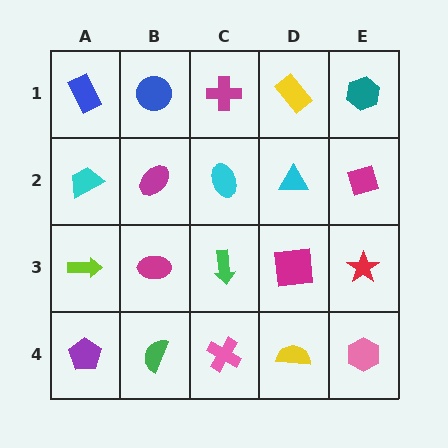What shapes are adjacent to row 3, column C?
A cyan ellipse (row 2, column C), a pink cross (row 4, column C), a magenta ellipse (row 3, column B), a magenta square (row 3, column D).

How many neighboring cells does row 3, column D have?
4.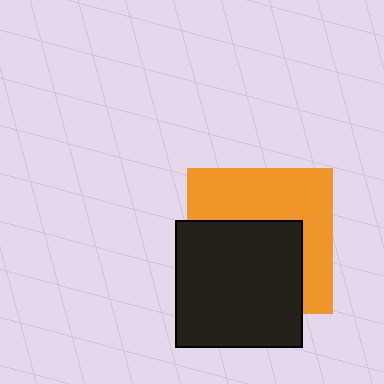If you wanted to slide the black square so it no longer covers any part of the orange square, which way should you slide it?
Slide it down — that is the most direct way to separate the two shapes.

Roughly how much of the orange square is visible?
About half of it is visible (roughly 49%).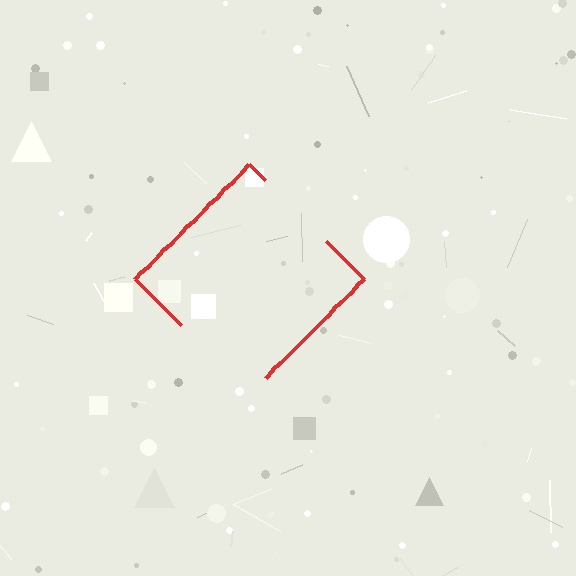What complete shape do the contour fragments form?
The contour fragments form a diamond.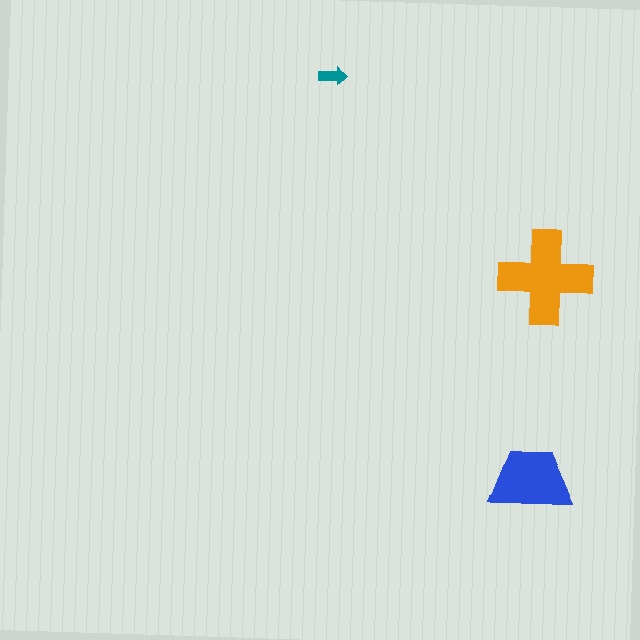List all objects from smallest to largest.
The teal arrow, the blue trapezoid, the orange cross.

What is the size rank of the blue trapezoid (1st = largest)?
2nd.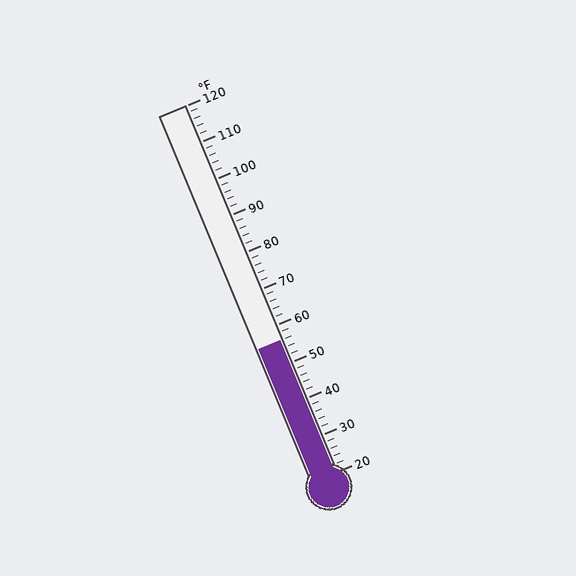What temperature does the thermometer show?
The thermometer shows approximately 56°F.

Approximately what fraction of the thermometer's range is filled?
The thermometer is filled to approximately 35% of its range.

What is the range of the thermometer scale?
The thermometer scale ranges from 20°F to 120°F.